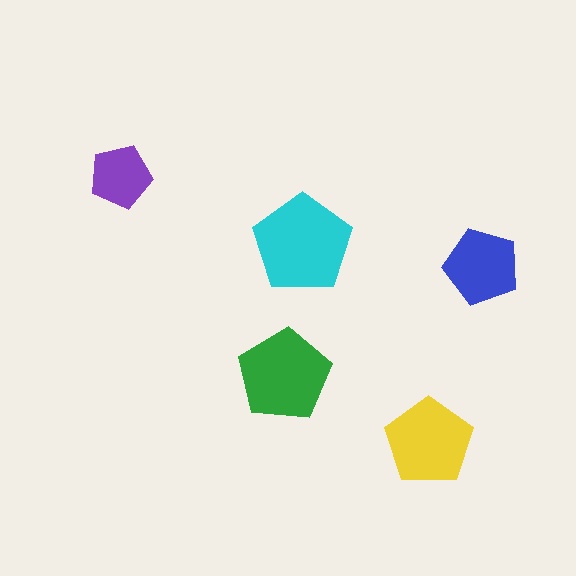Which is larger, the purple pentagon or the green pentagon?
The green one.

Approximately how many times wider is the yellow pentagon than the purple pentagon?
About 1.5 times wider.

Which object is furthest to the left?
The purple pentagon is leftmost.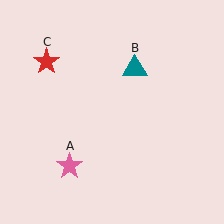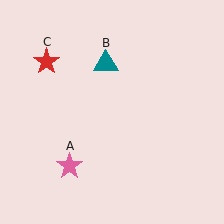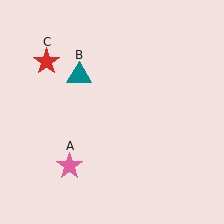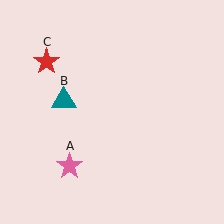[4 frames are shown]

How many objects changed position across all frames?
1 object changed position: teal triangle (object B).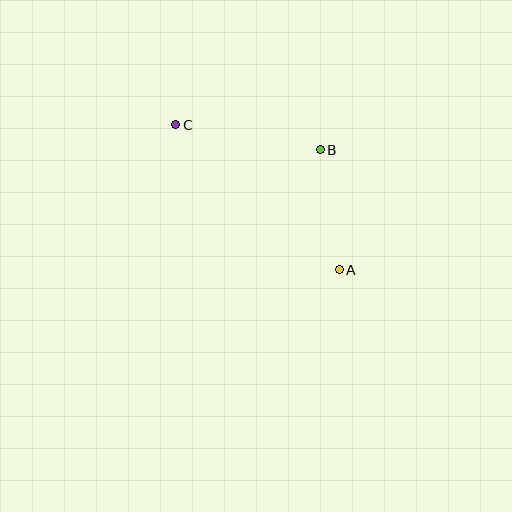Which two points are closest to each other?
Points A and B are closest to each other.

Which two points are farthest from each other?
Points A and C are farthest from each other.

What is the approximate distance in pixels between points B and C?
The distance between B and C is approximately 147 pixels.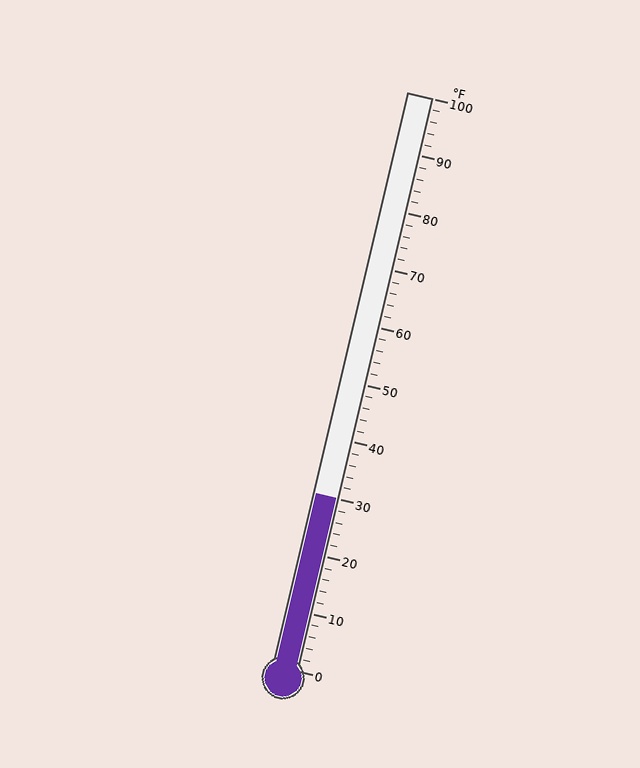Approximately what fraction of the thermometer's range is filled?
The thermometer is filled to approximately 30% of its range.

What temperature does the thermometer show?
The thermometer shows approximately 30°F.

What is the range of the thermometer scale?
The thermometer scale ranges from 0°F to 100°F.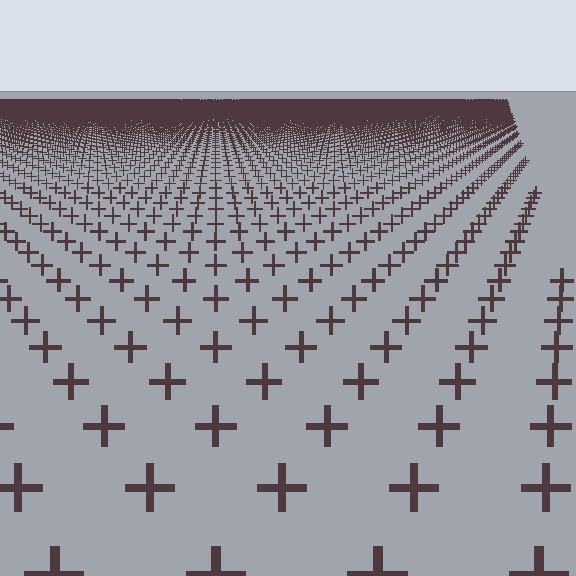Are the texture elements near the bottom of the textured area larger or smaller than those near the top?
Larger. Near the bottom, elements are closer to the viewer and appear at a bigger on-screen size.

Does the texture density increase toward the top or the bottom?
Density increases toward the top.